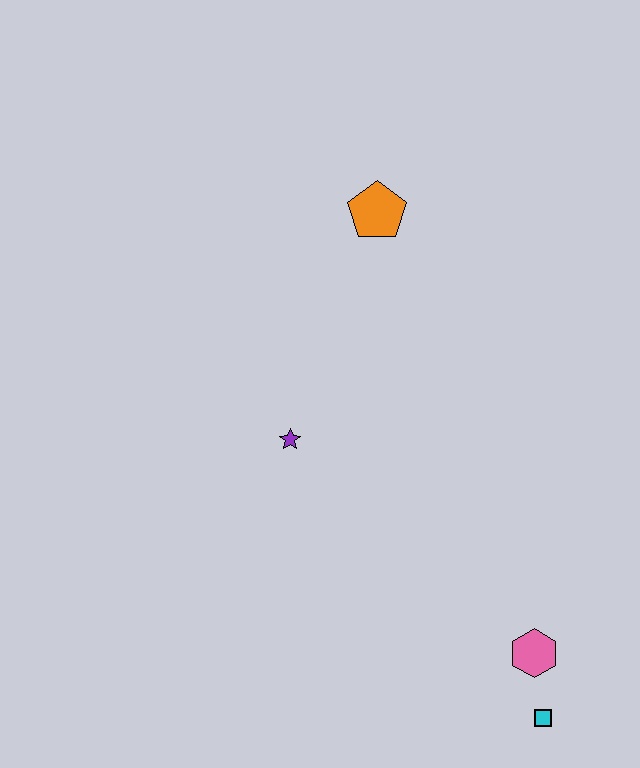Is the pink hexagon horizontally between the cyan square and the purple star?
Yes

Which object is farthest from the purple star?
The cyan square is farthest from the purple star.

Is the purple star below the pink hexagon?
No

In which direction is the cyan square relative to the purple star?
The cyan square is below the purple star.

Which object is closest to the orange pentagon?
The purple star is closest to the orange pentagon.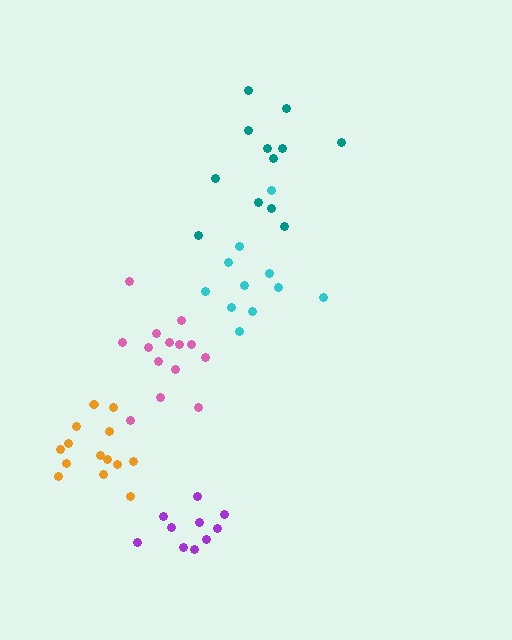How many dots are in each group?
Group 1: 14 dots, Group 2: 12 dots, Group 3: 11 dots, Group 4: 14 dots, Group 5: 10 dots (61 total).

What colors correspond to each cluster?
The clusters are colored: pink, teal, cyan, orange, purple.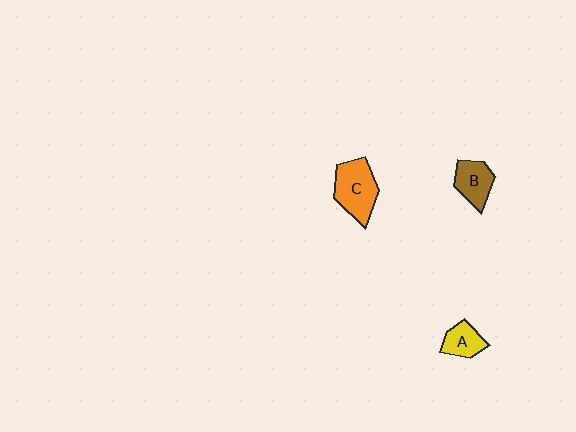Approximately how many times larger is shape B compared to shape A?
Approximately 1.2 times.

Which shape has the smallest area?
Shape A (yellow).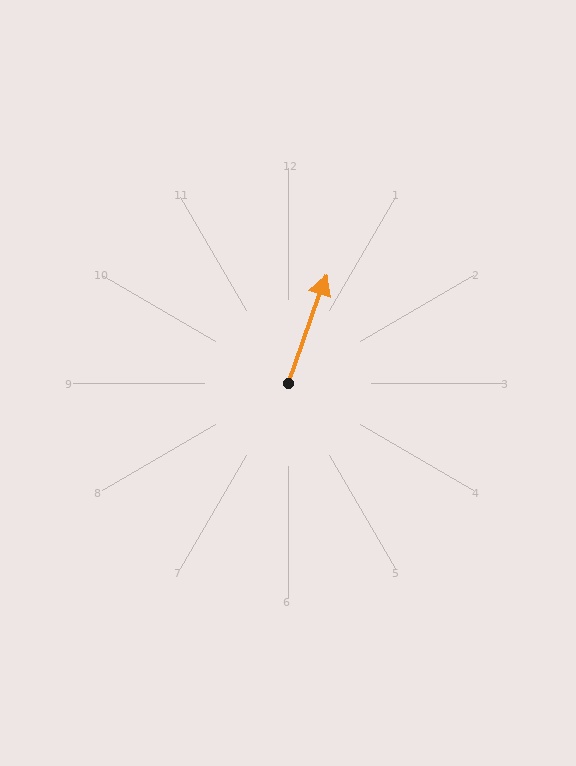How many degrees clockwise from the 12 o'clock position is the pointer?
Approximately 20 degrees.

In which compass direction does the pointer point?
North.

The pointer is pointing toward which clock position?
Roughly 1 o'clock.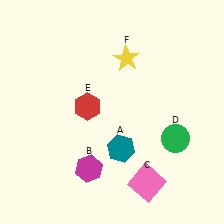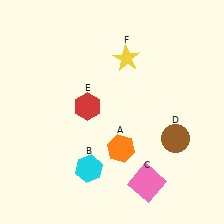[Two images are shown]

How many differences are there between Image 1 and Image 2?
There are 3 differences between the two images.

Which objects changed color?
A changed from teal to orange. B changed from magenta to cyan. D changed from green to brown.